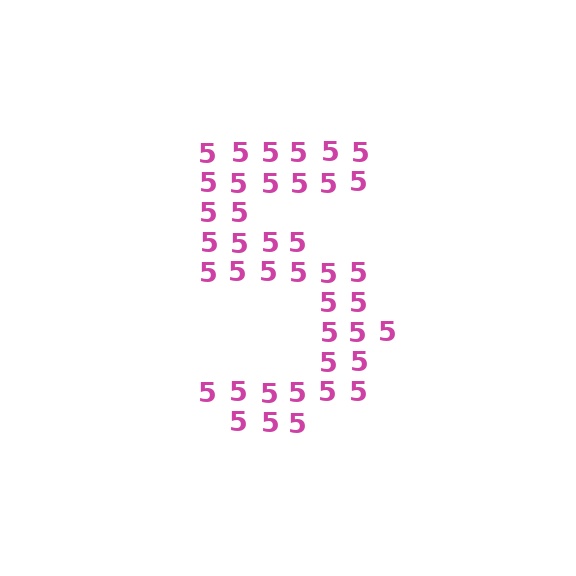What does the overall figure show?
The overall figure shows the digit 5.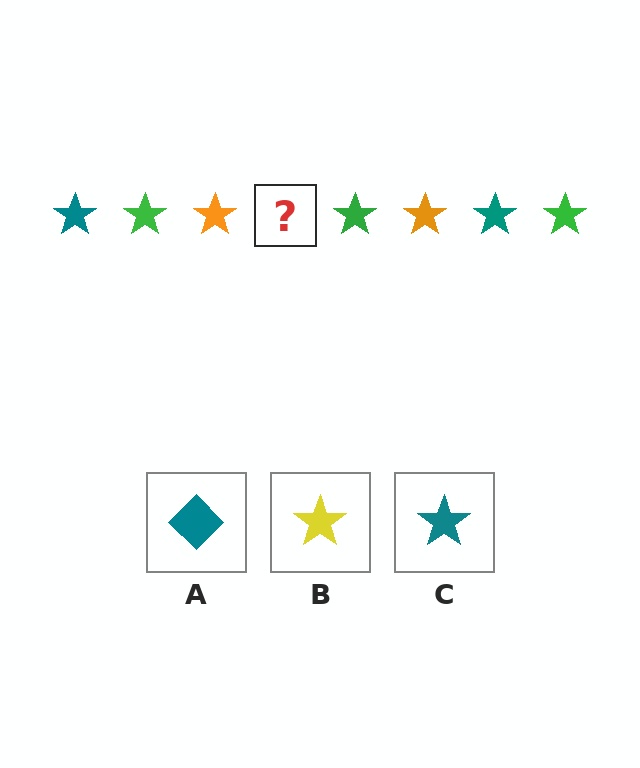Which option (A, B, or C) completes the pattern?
C.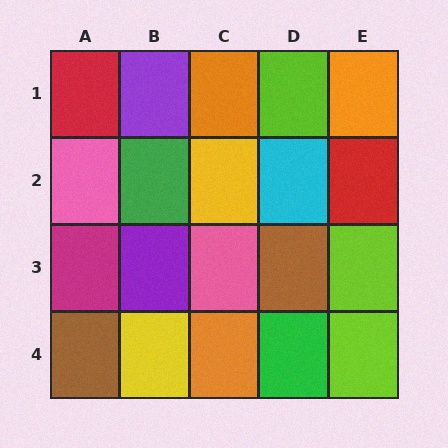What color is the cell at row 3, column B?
Purple.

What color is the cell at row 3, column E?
Lime.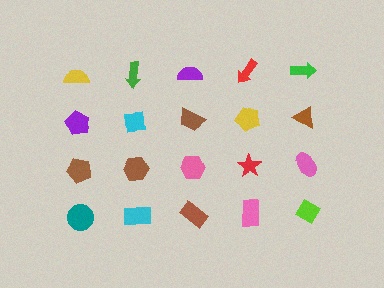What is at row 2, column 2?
A cyan square.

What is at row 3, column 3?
A pink hexagon.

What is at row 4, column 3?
A brown rectangle.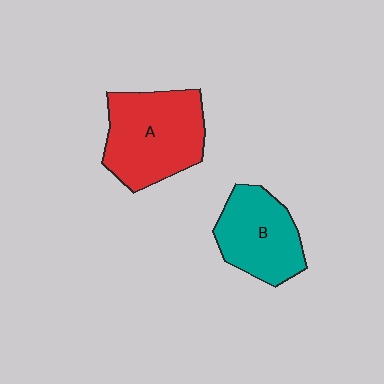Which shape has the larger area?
Shape A (red).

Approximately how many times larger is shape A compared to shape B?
Approximately 1.3 times.